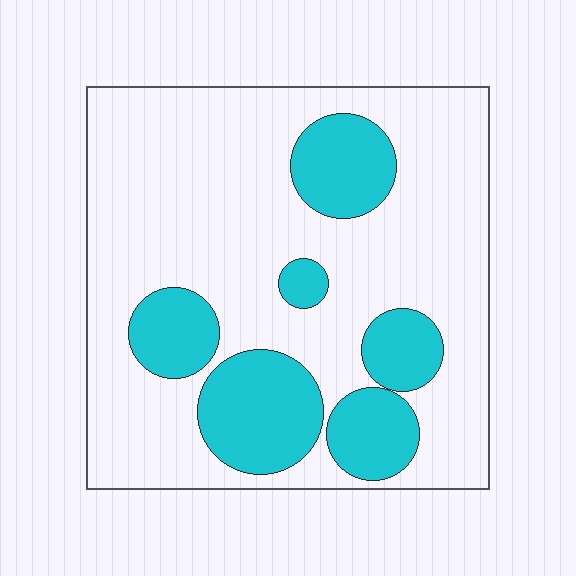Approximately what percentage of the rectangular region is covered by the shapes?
Approximately 25%.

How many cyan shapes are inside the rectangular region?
6.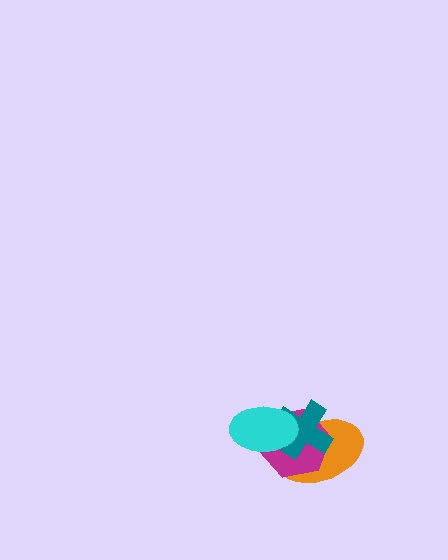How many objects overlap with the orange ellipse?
3 objects overlap with the orange ellipse.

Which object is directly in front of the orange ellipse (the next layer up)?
The magenta hexagon is directly in front of the orange ellipse.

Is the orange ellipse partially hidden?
Yes, it is partially covered by another shape.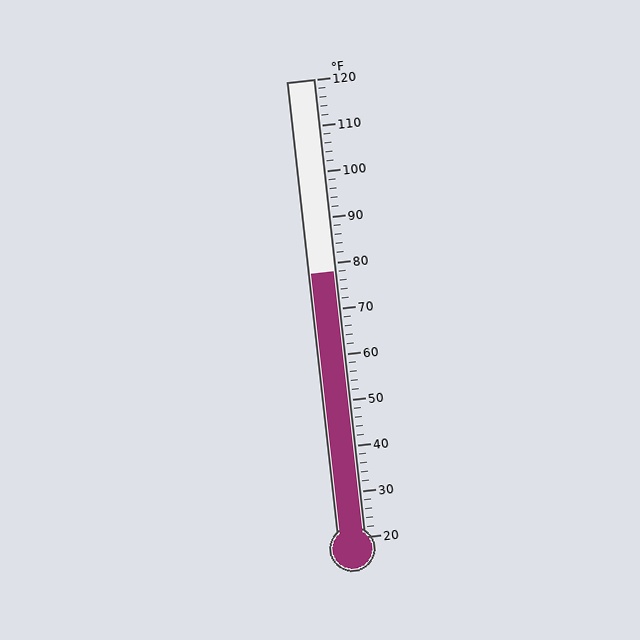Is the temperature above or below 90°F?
The temperature is below 90°F.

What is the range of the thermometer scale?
The thermometer scale ranges from 20°F to 120°F.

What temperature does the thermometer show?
The thermometer shows approximately 78°F.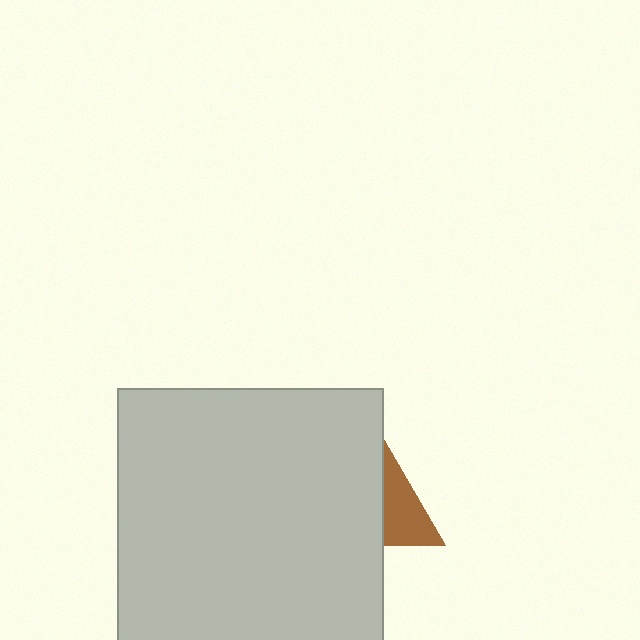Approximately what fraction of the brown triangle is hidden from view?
Roughly 58% of the brown triangle is hidden behind the light gray square.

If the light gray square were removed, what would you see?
You would see the complete brown triangle.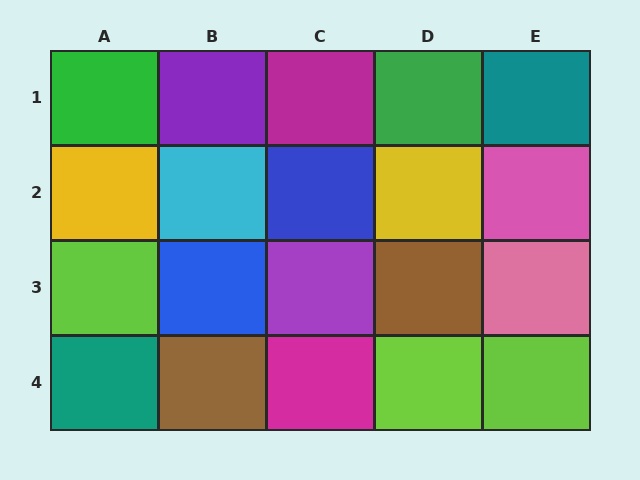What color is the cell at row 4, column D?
Lime.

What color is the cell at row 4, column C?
Magenta.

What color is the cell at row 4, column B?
Brown.